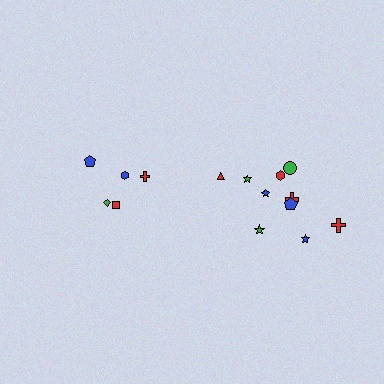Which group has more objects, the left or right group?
The right group.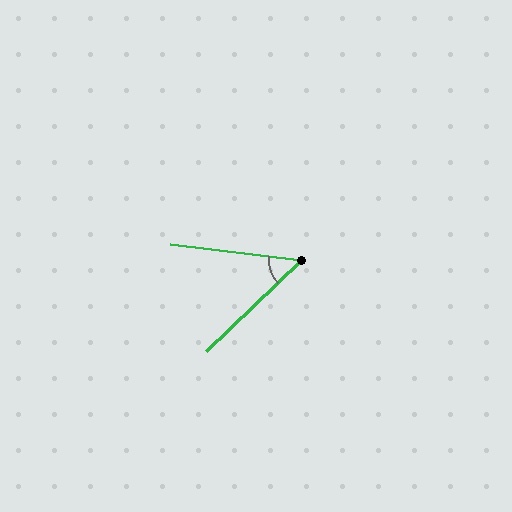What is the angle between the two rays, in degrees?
Approximately 50 degrees.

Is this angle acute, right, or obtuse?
It is acute.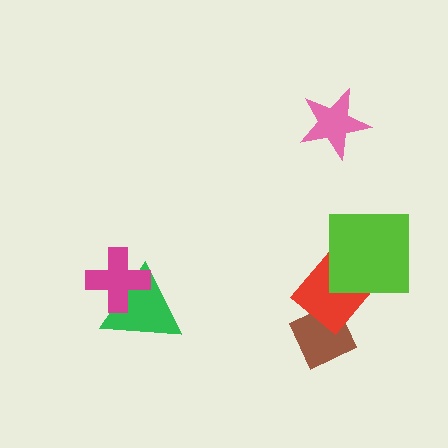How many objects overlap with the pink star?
0 objects overlap with the pink star.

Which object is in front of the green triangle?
The magenta cross is in front of the green triangle.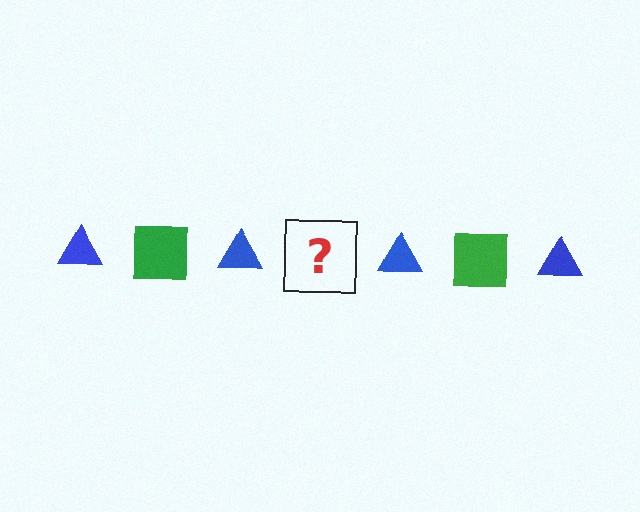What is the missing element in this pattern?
The missing element is a green square.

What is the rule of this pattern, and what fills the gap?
The rule is that the pattern alternates between blue triangle and green square. The gap should be filled with a green square.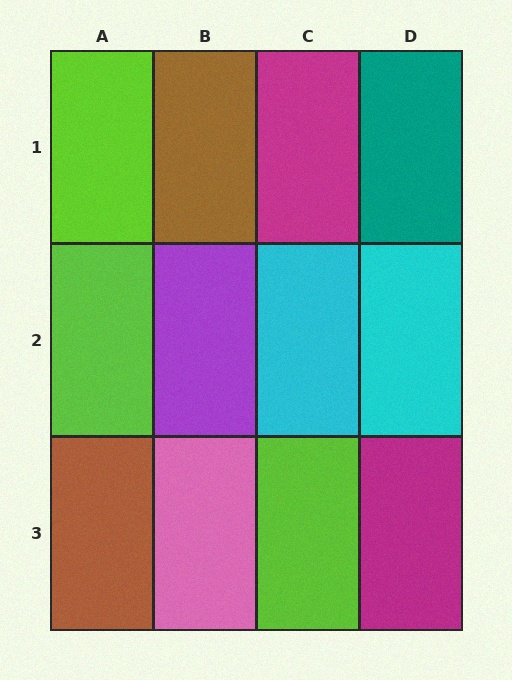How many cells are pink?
1 cell is pink.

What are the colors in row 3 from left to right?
Brown, pink, lime, magenta.